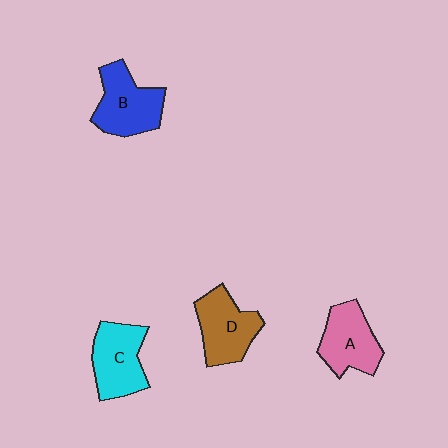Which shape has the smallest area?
Shape A (pink).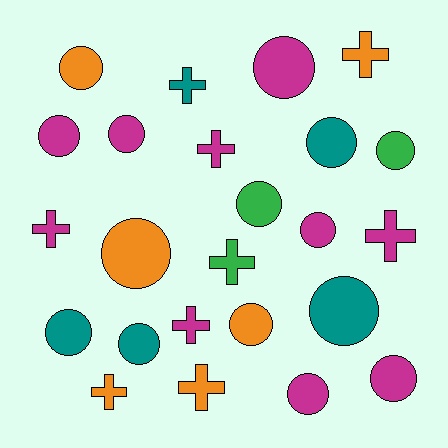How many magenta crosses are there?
There are 4 magenta crosses.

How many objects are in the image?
There are 24 objects.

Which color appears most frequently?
Magenta, with 10 objects.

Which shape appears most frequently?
Circle, with 15 objects.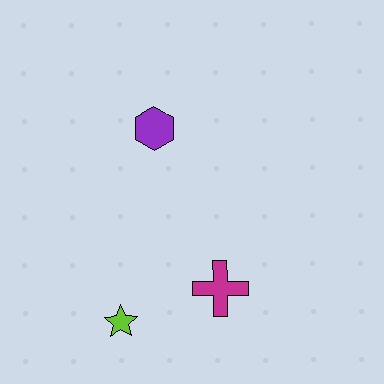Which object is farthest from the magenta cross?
The purple hexagon is farthest from the magenta cross.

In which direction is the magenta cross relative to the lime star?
The magenta cross is to the right of the lime star.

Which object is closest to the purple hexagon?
The magenta cross is closest to the purple hexagon.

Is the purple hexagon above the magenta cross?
Yes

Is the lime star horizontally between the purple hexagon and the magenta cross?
No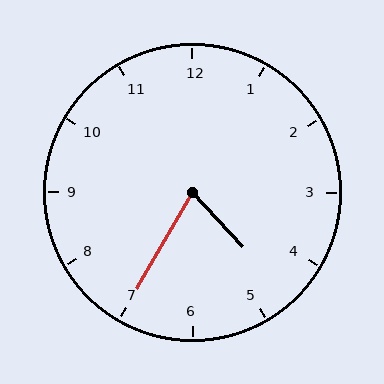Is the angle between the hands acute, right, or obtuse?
It is acute.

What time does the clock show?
4:35.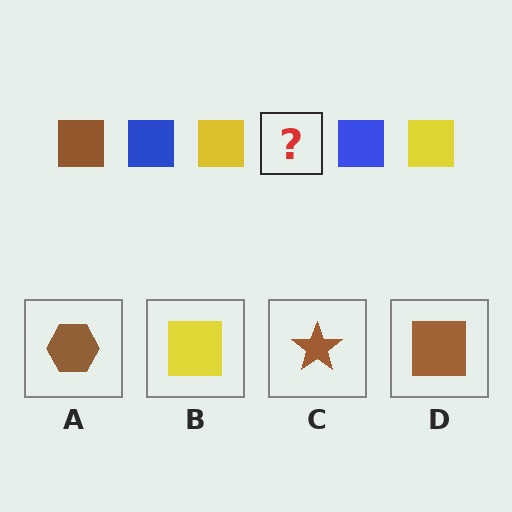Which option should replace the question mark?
Option D.